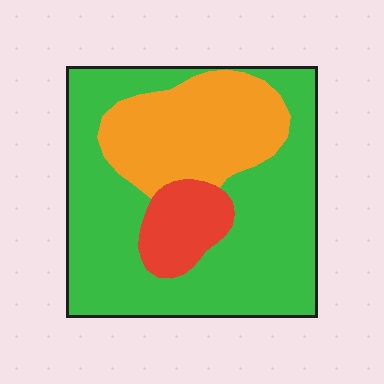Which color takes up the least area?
Red, at roughly 10%.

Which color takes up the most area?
Green, at roughly 65%.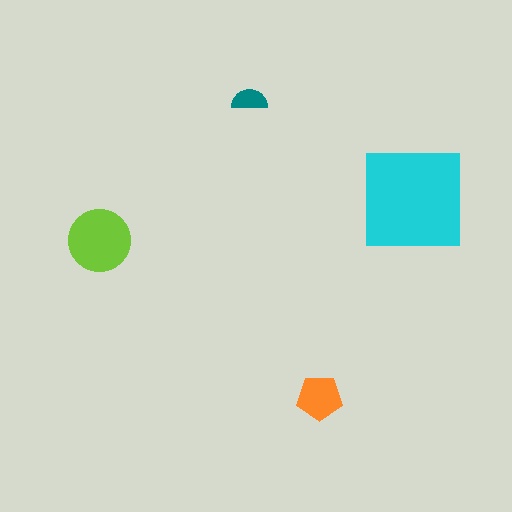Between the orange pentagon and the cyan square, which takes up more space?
The cyan square.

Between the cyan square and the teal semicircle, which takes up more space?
The cyan square.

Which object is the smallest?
The teal semicircle.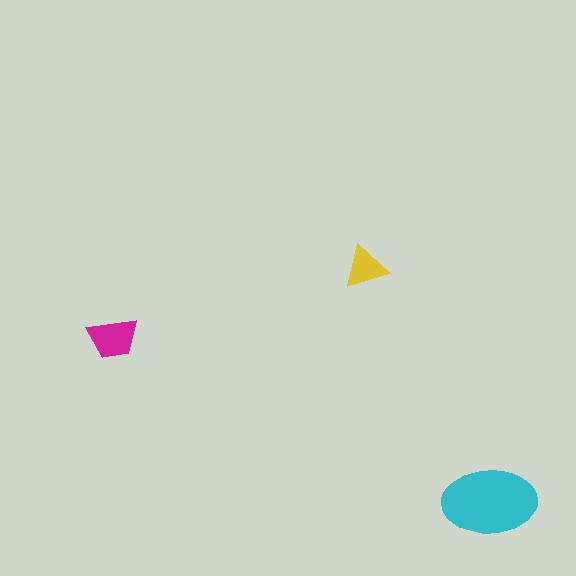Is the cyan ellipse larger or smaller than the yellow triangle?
Larger.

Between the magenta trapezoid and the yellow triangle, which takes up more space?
The magenta trapezoid.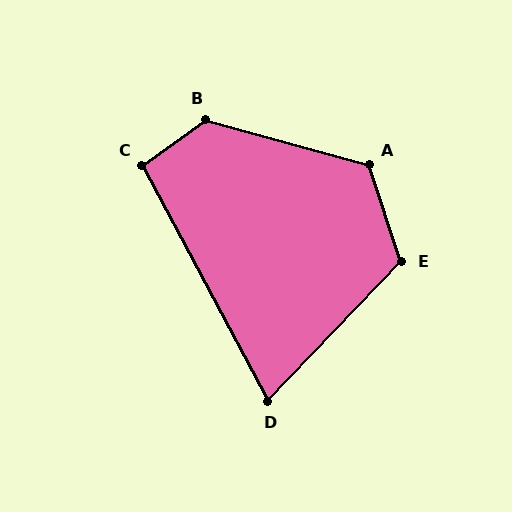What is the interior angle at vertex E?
Approximately 118 degrees (obtuse).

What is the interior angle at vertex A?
Approximately 124 degrees (obtuse).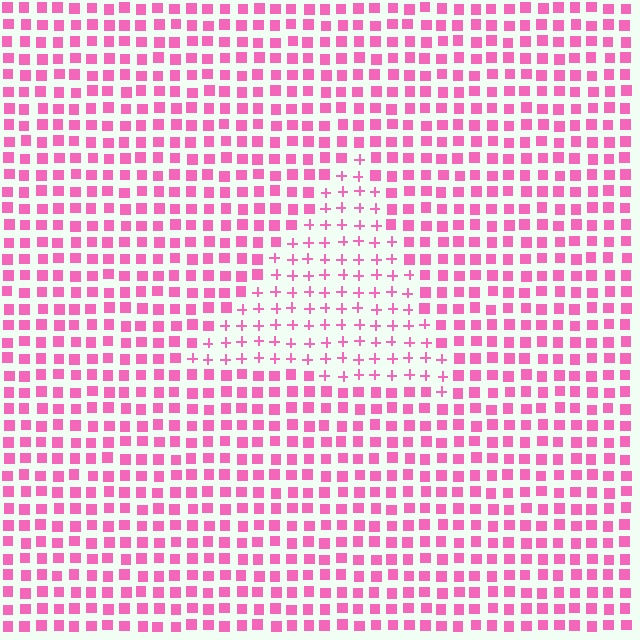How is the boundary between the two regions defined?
The boundary is defined by a change in element shape: plus signs inside vs. squares outside. All elements share the same color and spacing.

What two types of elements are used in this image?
The image uses plus signs inside the triangle region and squares outside it.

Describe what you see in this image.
The image is filled with small pink elements arranged in a uniform grid. A triangle-shaped region contains plus signs, while the surrounding area contains squares. The boundary is defined purely by the change in element shape.